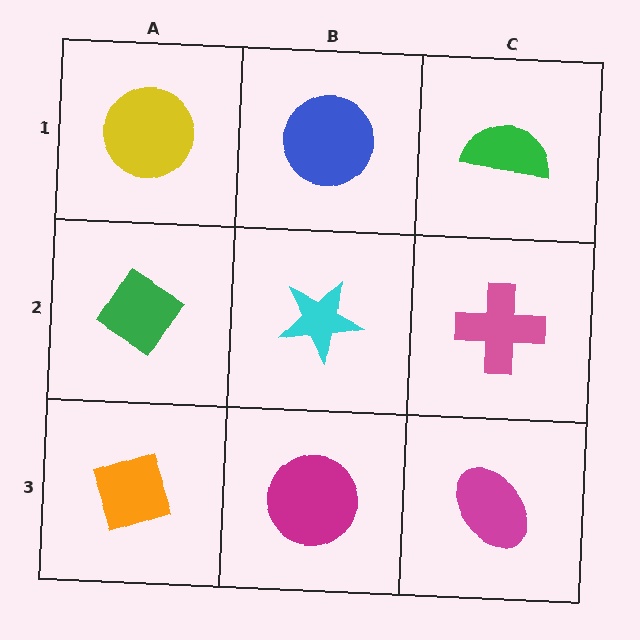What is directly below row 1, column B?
A cyan star.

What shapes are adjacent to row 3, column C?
A pink cross (row 2, column C), a magenta circle (row 3, column B).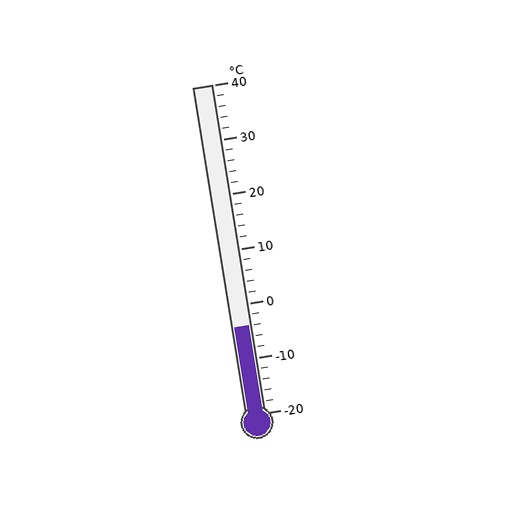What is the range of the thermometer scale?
The thermometer scale ranges from -20°C to 40°C.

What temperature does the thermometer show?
The thermometer shows approximately -4°C.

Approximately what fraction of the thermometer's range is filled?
The thermometer is filled to approximately 25% of its range.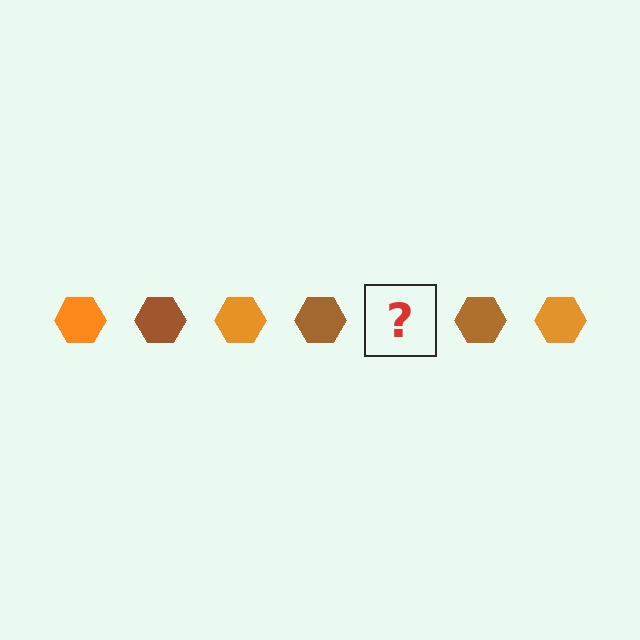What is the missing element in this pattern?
The missing element is an orange hexagon.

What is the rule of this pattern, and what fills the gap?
The rule is that the pattern cycles through orange, brown hexagons. The gap should be filled with an orange hexagon.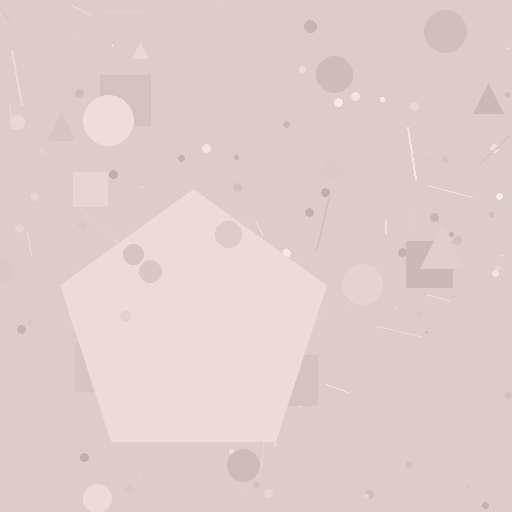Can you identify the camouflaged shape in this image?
The camouflaged shape is a pentagon.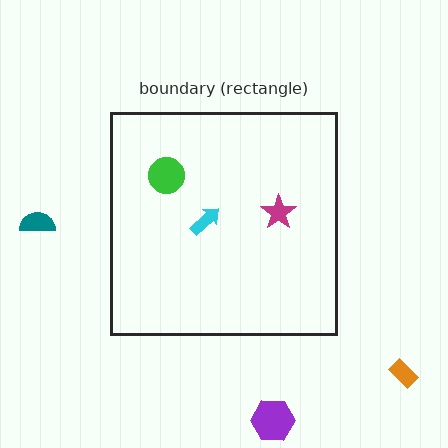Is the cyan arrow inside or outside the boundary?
Inside.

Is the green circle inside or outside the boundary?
Inside.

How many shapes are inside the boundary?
3 inside, 3 outside.